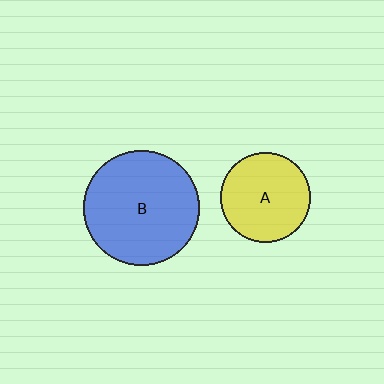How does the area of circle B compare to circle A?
Approximately 1.6 times.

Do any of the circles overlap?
No, none of the circles overlap.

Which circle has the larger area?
Circle B (blue).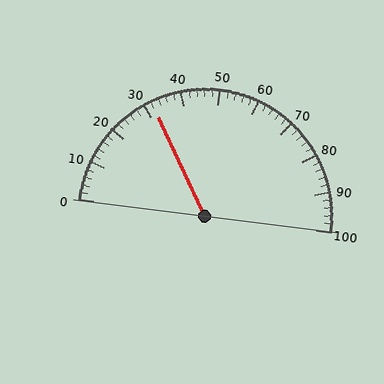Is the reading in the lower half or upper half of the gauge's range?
The reading is in the lower half of the range (0 to 100).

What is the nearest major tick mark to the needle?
The nearest major tick mark is 30.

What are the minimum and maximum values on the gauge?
The gauge ranges from 0 to 100.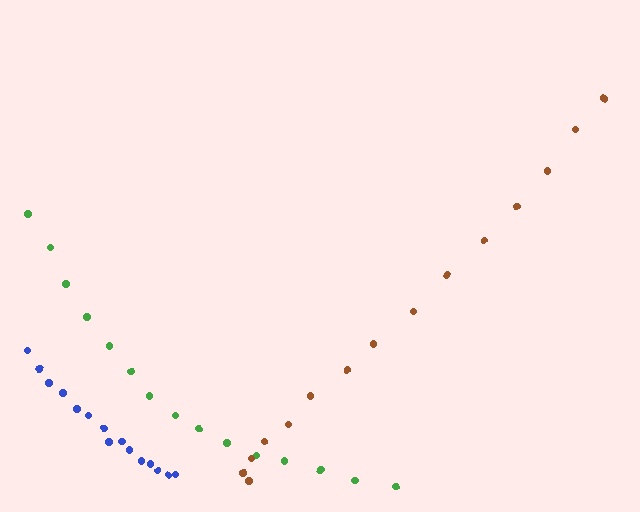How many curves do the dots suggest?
There are 3 distinct paths.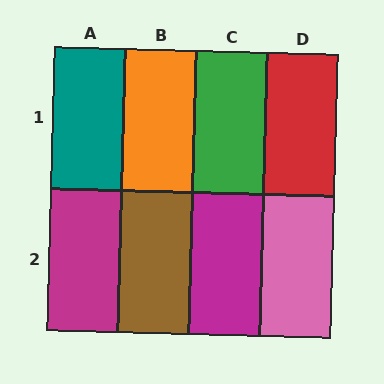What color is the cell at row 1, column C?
Green.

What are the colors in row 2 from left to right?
Magenta, brown, magenta, pink.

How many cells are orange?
1 cell is orange.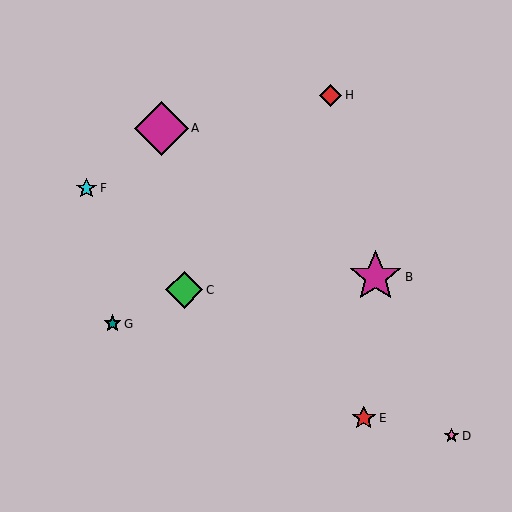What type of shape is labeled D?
Shape D is a pink star.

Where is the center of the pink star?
The center of the pink star is at (452, 436).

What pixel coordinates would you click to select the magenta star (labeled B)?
Click at (375, 277) to select the magenta star B.